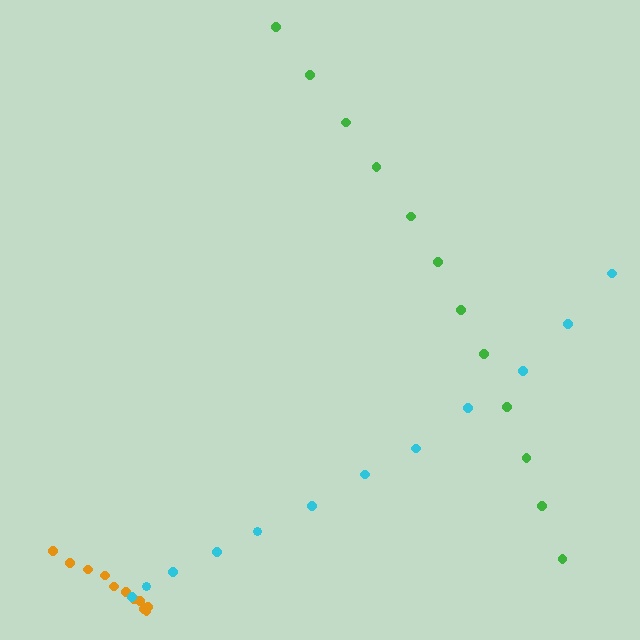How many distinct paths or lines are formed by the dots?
There are 3 distinct paths.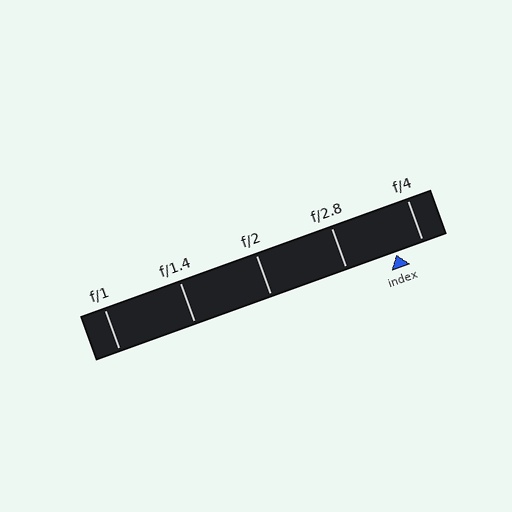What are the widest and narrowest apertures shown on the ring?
The widest aperture shown is f/1 and the narrowest is f/4.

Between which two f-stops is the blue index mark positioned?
The index mark is between f/2.8 and f/4.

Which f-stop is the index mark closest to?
The index mark is closest to f/4.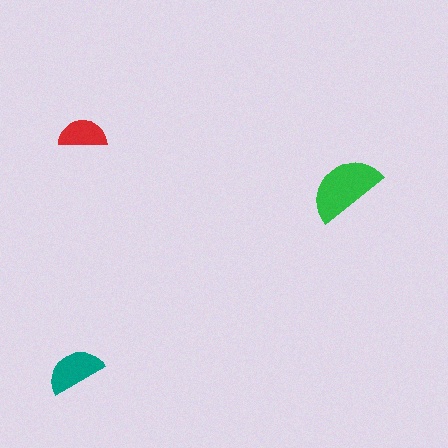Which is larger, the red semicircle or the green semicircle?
The green one.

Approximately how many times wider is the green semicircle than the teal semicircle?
About 1.5 times wider.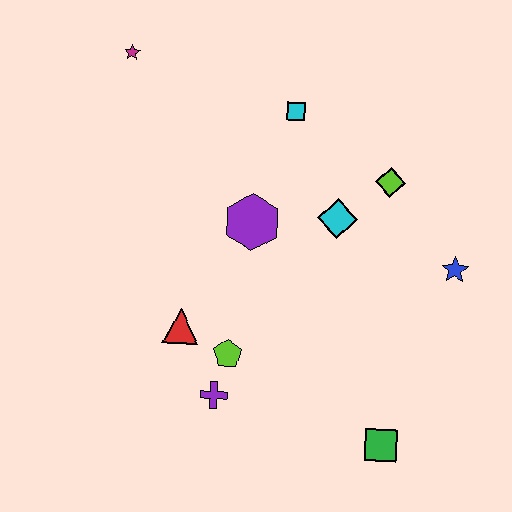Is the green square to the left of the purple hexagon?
No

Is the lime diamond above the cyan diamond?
Yes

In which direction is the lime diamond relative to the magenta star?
The lime diamond is to the right of the magenta star.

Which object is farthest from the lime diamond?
The magenta star is farthest from the lime diamond.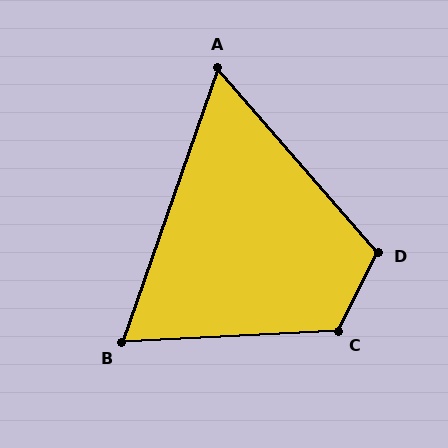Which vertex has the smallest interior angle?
A, at approximately 60 degrees.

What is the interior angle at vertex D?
Approximately 112 degrees (obtuse).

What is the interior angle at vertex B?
Approximately 68 degrees (acute).